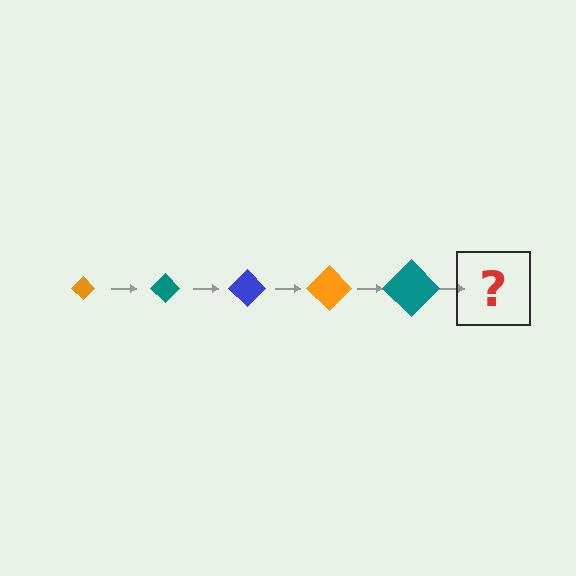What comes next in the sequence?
The next element should be a blue diamond, larger than the previous one.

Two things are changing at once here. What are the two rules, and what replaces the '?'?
The two rules are that the diamond grows larger each step and the color cycles through orange, teal, and blue. The '?' should be a blue diamond, larger than the previous one.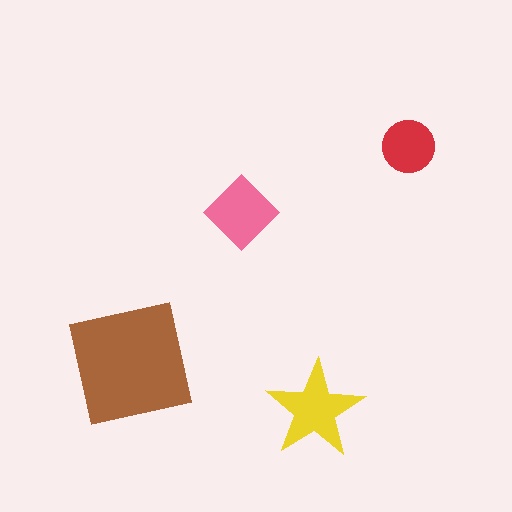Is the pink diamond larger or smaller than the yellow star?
Smaller.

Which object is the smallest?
The red circle.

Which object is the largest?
The brown square.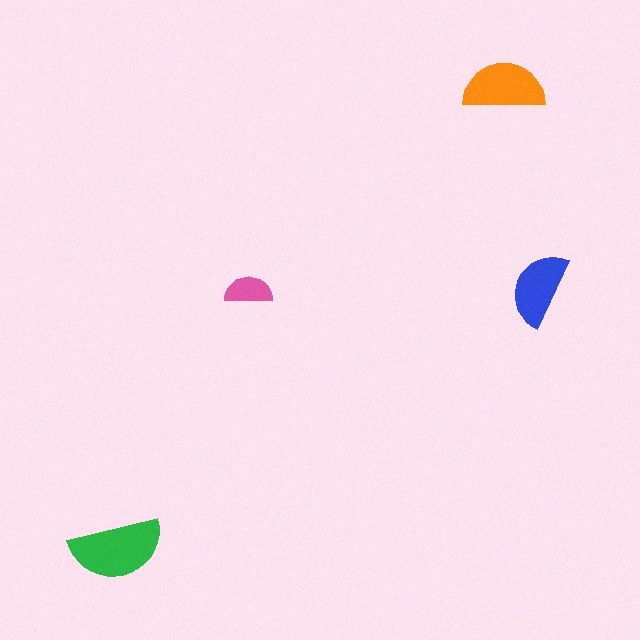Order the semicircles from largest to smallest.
the green one, the orange one, the blue one, the pink one.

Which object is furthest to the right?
The blue semicircle is rightmost.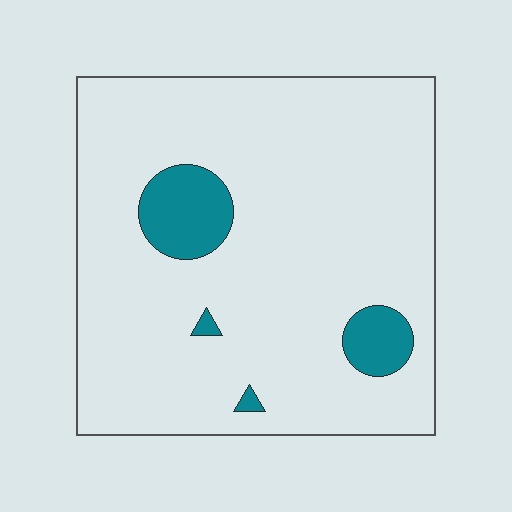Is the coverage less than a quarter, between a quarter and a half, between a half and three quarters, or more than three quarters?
Less than a quarter.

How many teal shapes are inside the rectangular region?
4.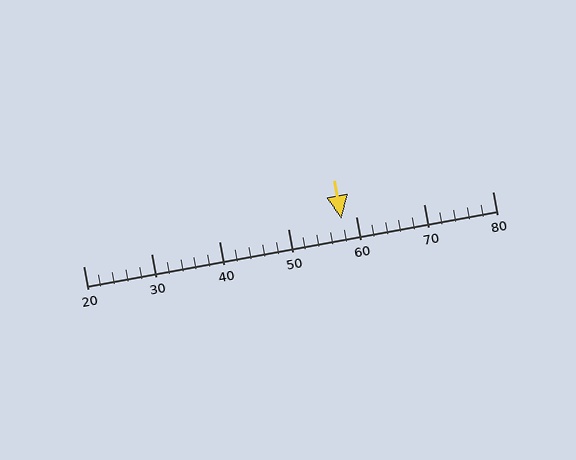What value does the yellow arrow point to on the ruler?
The yellow arrow points to approximately 58.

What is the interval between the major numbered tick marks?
The major tick marks are spaced 10 units apart.